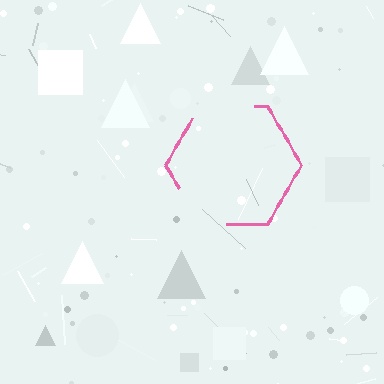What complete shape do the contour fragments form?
The contour fragments form a hexagon.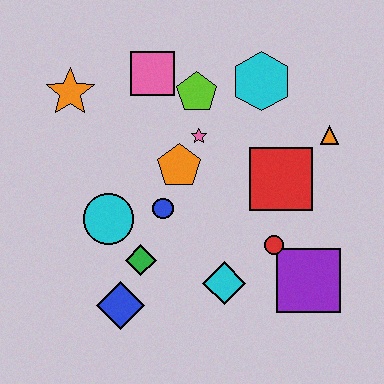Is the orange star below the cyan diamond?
No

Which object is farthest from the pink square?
The purple square is farthest from the pink square.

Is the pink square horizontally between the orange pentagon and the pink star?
No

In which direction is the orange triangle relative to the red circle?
The orange triangle is above the red circle.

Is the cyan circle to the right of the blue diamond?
No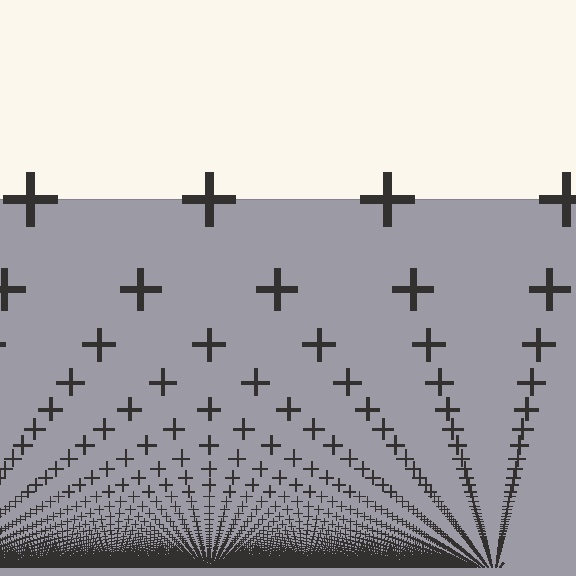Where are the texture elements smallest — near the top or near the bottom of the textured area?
Near the bottom.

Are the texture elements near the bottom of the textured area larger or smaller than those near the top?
Smaller. The gradient is inverted — elements near the bottom are smaller and denser.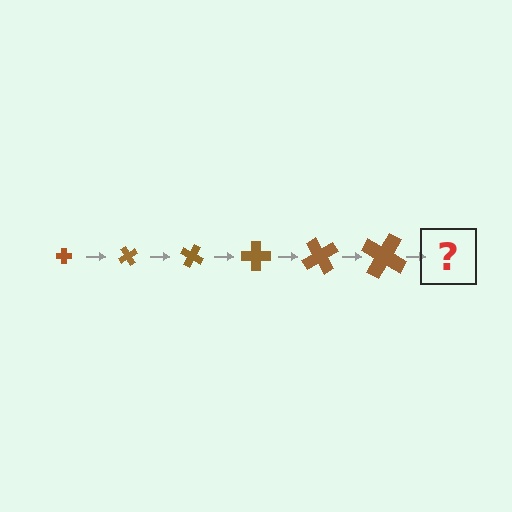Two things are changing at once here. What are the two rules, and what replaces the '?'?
The two rules are that the cross grows larger each step and it rotates 60 degrees each step. The '?' should be a cross, larger than the previous one and rotated 360 degrees from the start.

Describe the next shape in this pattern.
It should be a cross, larger than the previous one and rotated 360 degrees from the start.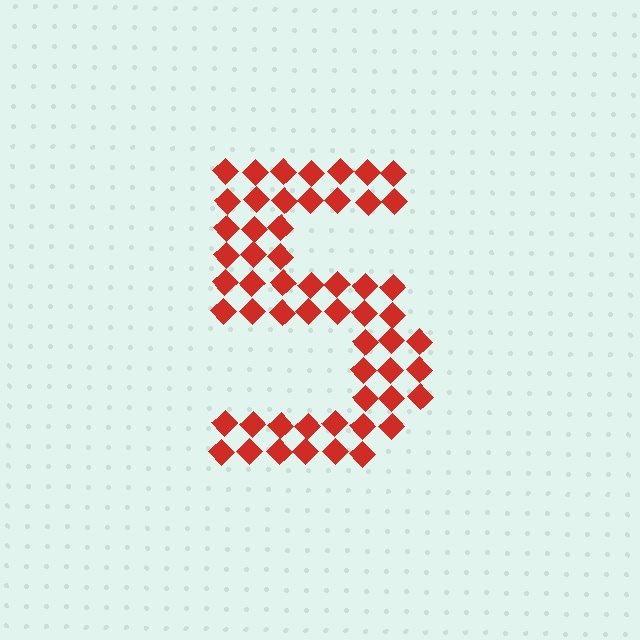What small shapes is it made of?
It is made of small diamonds.